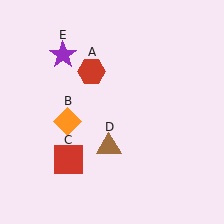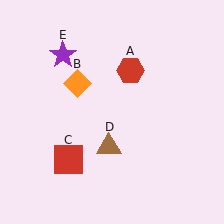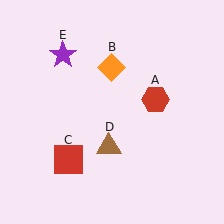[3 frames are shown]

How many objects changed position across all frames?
2 objects changed position: red hexagon (object A), orange diamond (object B).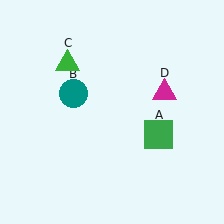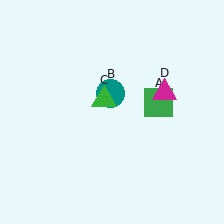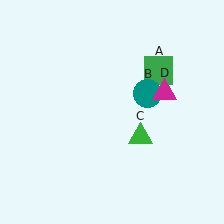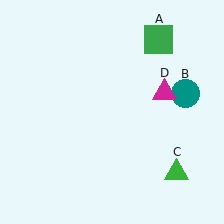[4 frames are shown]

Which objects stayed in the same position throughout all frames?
Magenta triangle (object D) remained stationary.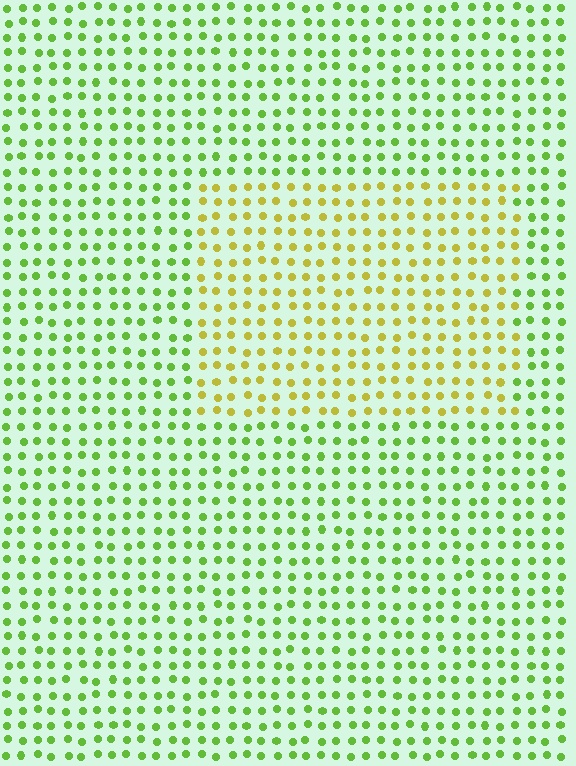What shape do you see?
I see a rectangle.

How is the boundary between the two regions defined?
The boundary is defined purely by a slight shift in hue (about 41 degrees). Spacing, size, and orientation are identical on both sides.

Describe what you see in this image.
The image is filled with small lime elements in a uniform arrangement. A rectangle-shaped region is visible where the elements are tinted to a slightly different hue, forming a subtle color boundary.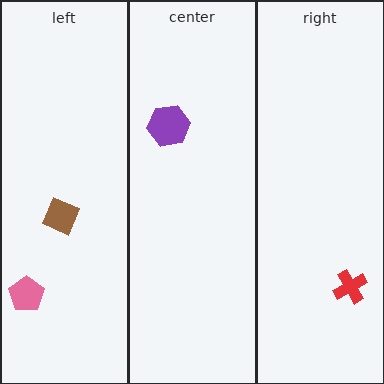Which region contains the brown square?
The left region.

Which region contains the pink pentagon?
The left region.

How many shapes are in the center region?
1.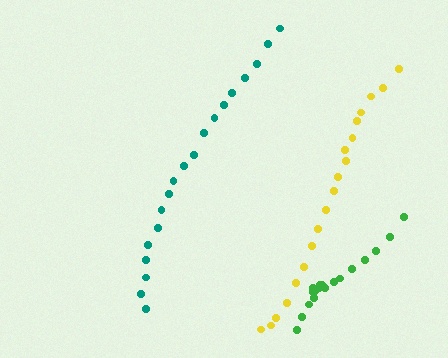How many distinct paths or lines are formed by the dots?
There are 3 distinct paths.